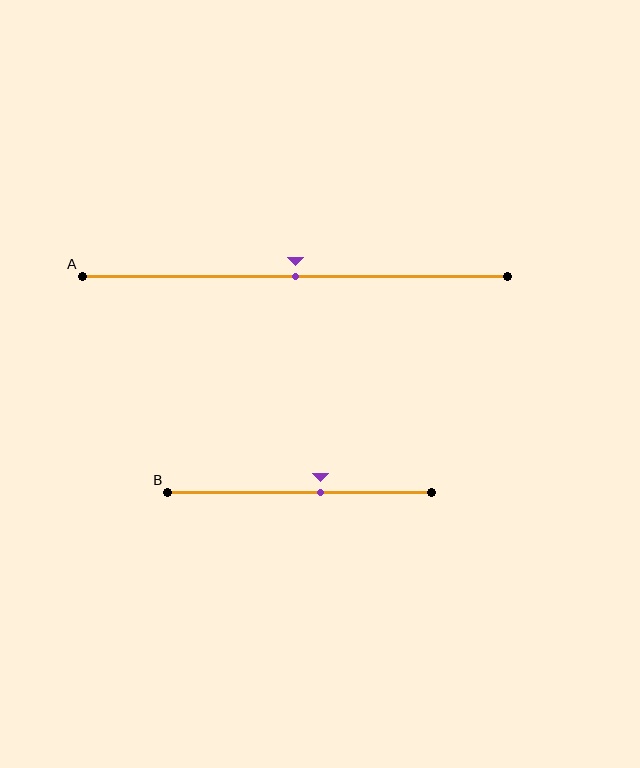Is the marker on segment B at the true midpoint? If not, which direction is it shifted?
No, the marker on segment B is shifted to the right by about 8% of the segment length.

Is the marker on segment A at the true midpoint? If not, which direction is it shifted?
Yes, the marker on segment A is at the true midpoint.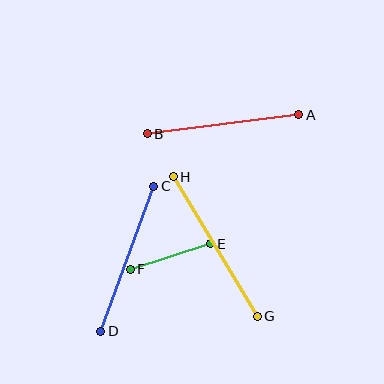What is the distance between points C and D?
The distance is approximately 154 pixels.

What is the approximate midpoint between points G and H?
The midpoint is at approximately (215, 247) pixels.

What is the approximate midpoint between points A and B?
The midpoint is at approximately (223, 124) pixels.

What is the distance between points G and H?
The distance is approximately 163 pixels.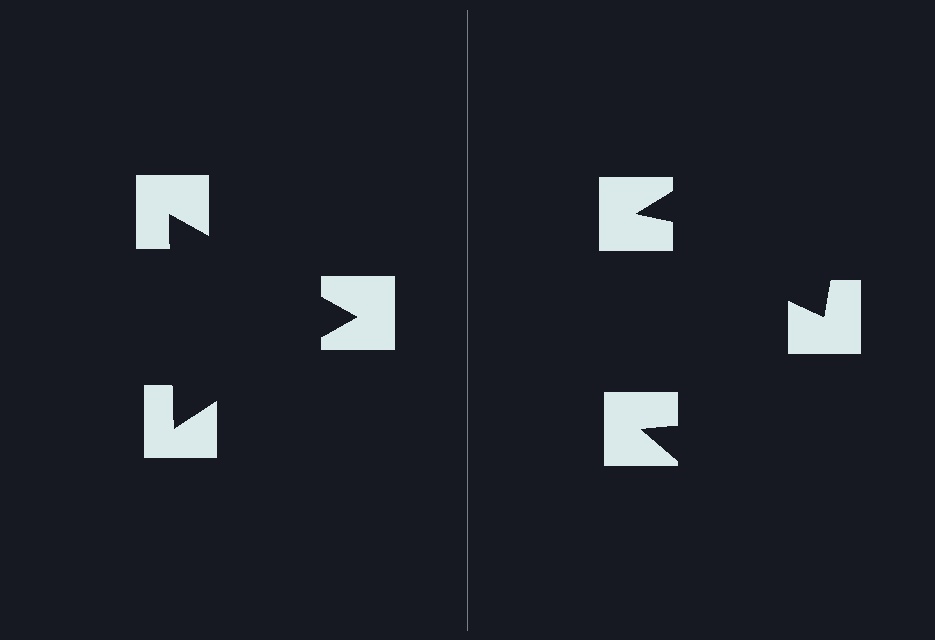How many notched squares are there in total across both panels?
6 — 3 on each side.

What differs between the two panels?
The notched squares are positioned identically on both sides; only the wedge orientations differ. On the left they align to a triangle; on the right they are misaligned.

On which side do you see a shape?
An illusory triangle appears on the left side. On the right side the wedge cuts are rotated, so no coherent shape forms.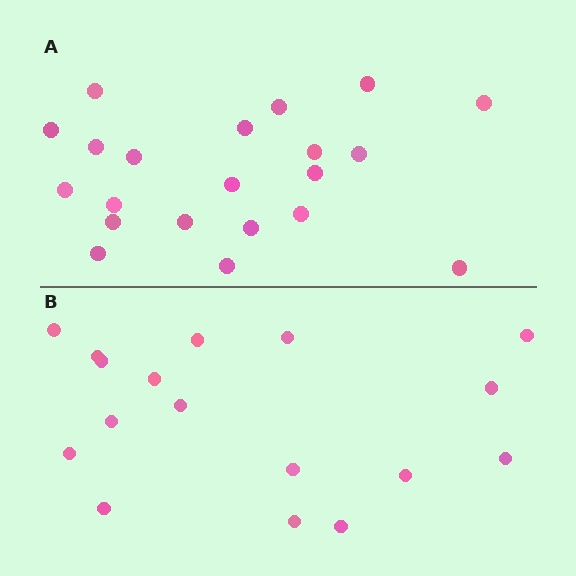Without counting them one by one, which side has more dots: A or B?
Region A (the top region) has more dots.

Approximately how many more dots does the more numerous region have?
Region A has about 4 more dots than region B.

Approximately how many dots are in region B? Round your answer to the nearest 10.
About 20 dots. (The exact count is 17, which rounds to 20.)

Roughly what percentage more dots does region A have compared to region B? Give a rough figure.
About 25% more.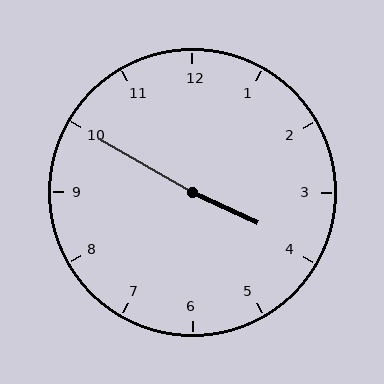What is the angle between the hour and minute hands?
Approximately 175 degrees.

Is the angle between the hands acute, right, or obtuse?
It is obtuse.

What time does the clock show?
3:50.